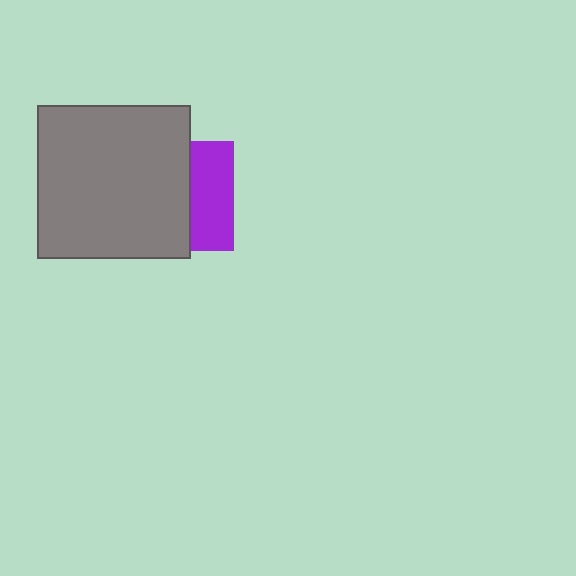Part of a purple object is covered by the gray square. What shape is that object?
It is a square.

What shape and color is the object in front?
The object in front is a gray square.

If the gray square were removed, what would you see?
You would see the complete purple square.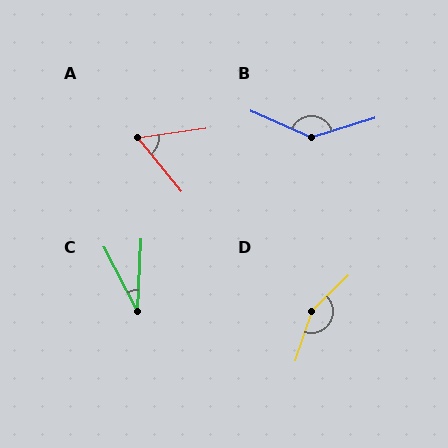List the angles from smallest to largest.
C (30°), A (59°), B (139°), D (152°).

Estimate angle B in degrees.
Approximately 139 degrees.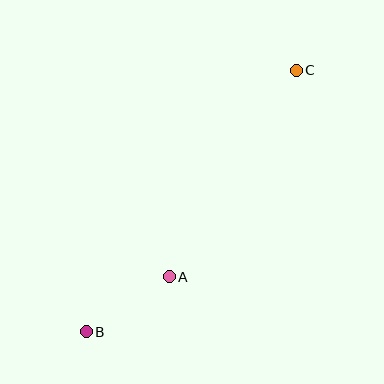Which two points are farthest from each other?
Points B and C are farthest from each other.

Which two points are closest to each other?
Points A and B are closest to each other.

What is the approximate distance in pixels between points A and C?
The distance between A and C is approximately 243 pixels.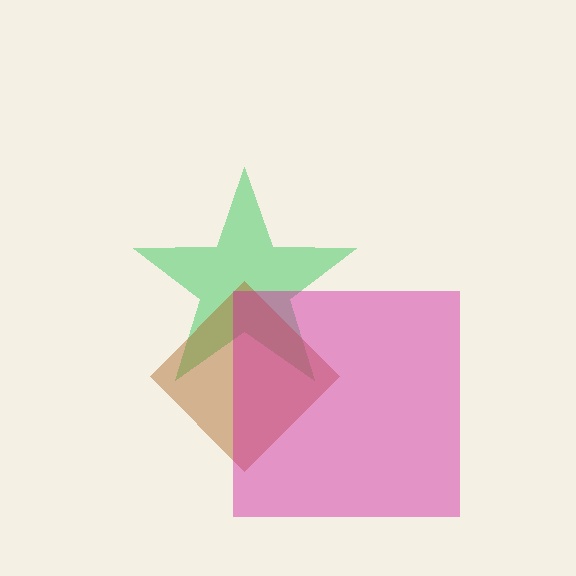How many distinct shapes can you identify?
There are 3 distinct shapes: a green star, a brown diamond, a magenta square.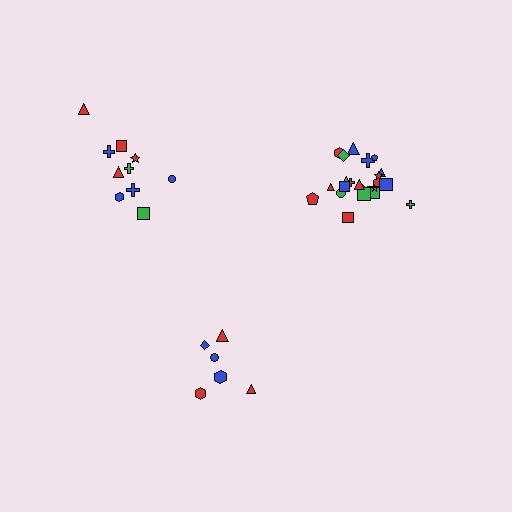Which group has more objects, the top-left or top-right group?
The top-right group.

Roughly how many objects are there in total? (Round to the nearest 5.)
Roughly 40 objects in total.